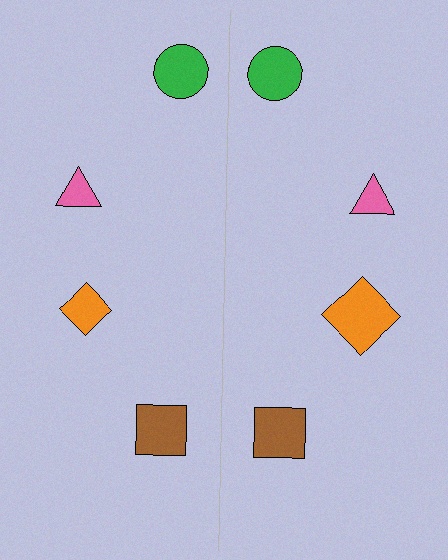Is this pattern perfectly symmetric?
No, the pattern is not perfectly symmetric. The orange diamond on the right side has a different size than its mirror counterpart.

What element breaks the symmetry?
The orange diamond on the right side has a different size than its mirror counterpart.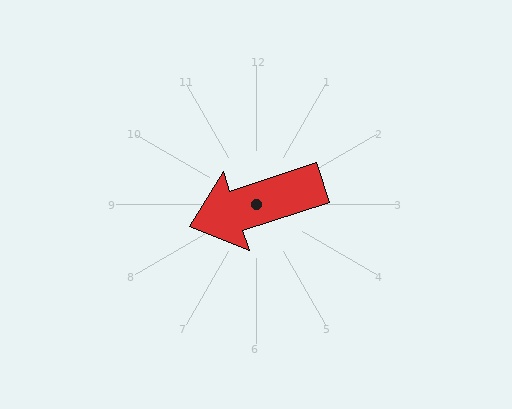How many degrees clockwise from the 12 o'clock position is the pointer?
Approximately 252 degrees.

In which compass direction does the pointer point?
West.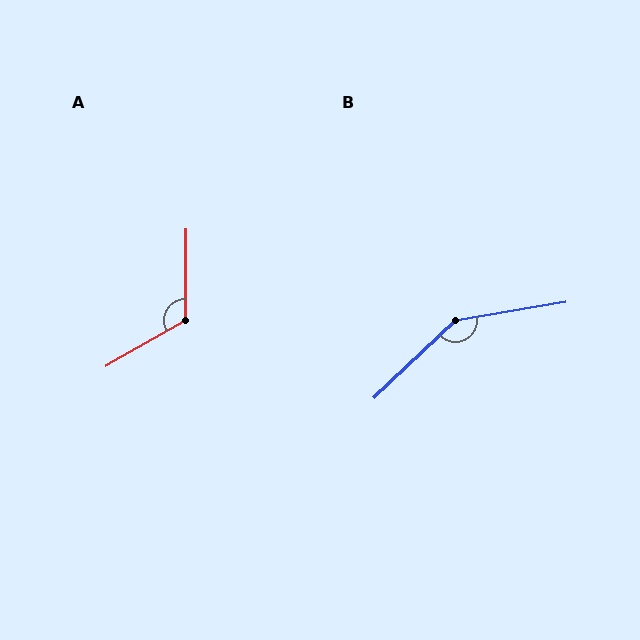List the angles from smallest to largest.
A (120°), B (146°).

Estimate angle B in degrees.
Approximately 146 degrees.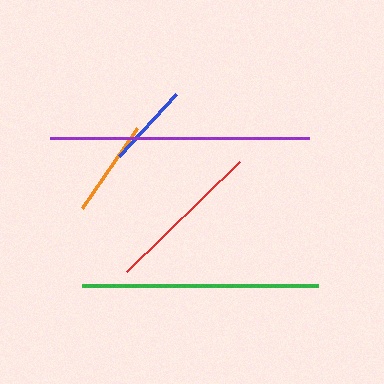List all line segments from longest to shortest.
From longest to shortest: purple, green, red, orange, blue.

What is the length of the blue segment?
The blue segment is approximately 85 pixels long.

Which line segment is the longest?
The purple line is the longest at approximately 259 pixels.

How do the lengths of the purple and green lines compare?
The purple and green lines are approximately the same length.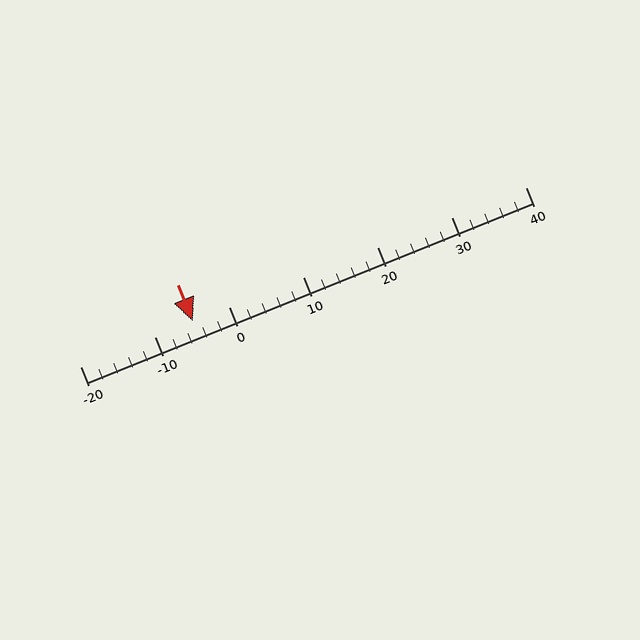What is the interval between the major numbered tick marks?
The major tick marks are spaced 10 units apart.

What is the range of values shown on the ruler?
The ruler shows values from -20 to 40.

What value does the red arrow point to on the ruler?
The red arrow points to approximately -5.